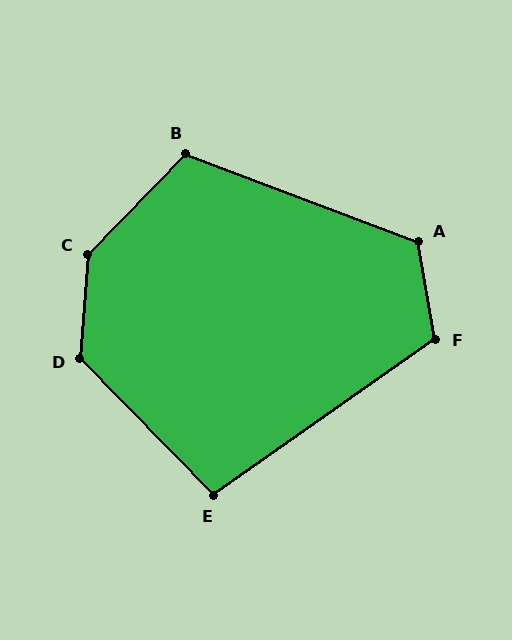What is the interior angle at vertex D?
Approximately 131 degrees (obtuse).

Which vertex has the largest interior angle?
C, at approximately 140 degrees.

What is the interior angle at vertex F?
Approximately 115 degrees (obtuse).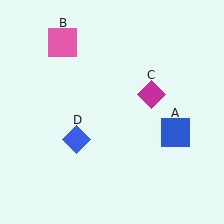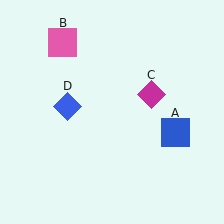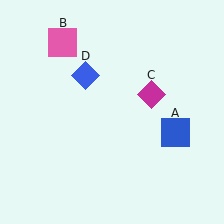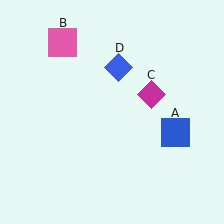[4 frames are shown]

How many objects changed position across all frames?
1 object changed position: blue diamond (object D).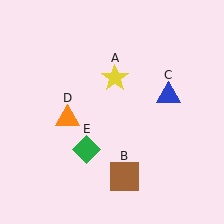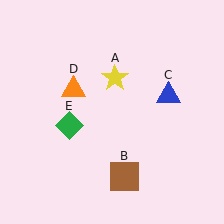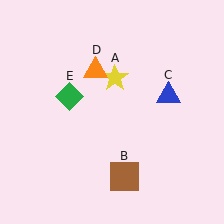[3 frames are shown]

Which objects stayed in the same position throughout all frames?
Yellow star (object A) and brown square (object B) and blue triangle (object C) remained stationary.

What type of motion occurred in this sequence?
The orange triangle (object D), green diamond (object E) rotated clockwise around the center of the scene.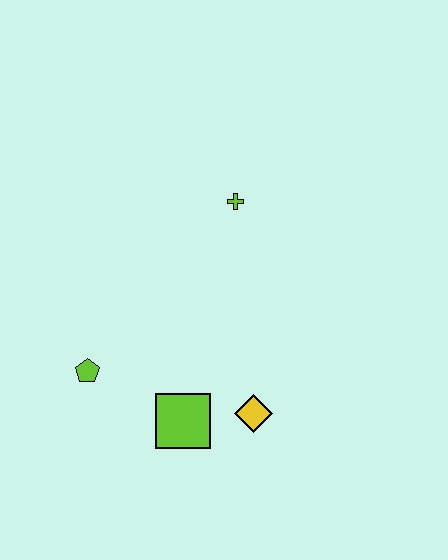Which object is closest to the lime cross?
The yellow diamond is closest to the lime cross.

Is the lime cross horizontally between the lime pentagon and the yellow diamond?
Yes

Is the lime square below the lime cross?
Yes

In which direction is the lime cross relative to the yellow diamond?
The lime cross is above the yellow diamond.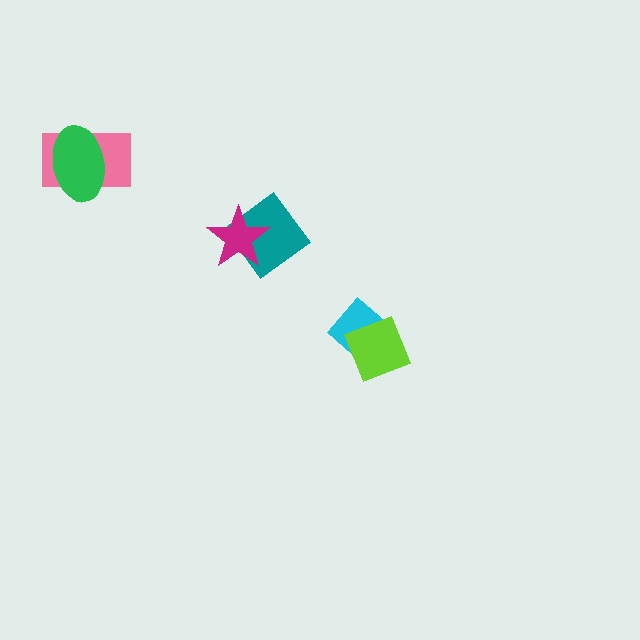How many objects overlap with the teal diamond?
1 object overlaps with the teal diamond.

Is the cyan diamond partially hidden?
Yes, it is partially covered by another shape.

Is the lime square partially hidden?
No, no other shape covers it.